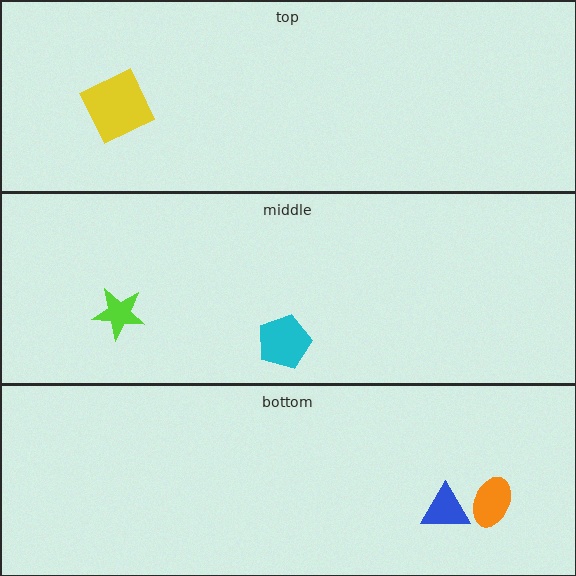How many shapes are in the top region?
1.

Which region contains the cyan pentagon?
The middle region.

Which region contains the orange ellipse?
The bottom region.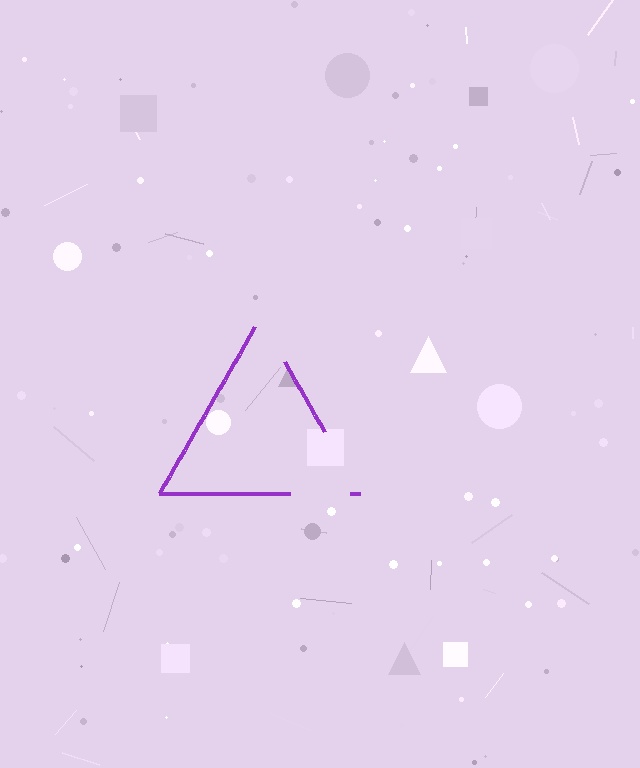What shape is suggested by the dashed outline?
The dashed outline suggests a triangle.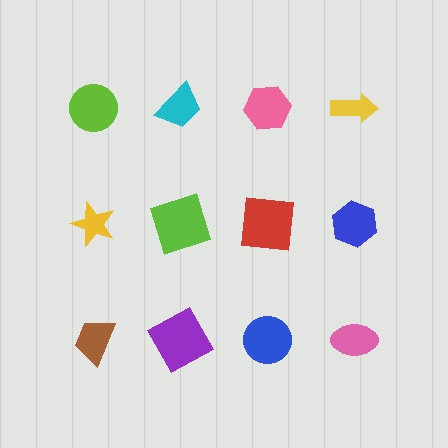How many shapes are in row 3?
4 shapes.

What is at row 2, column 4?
A blue hexagon.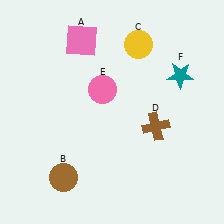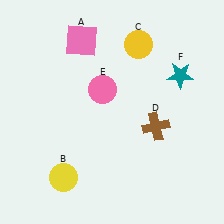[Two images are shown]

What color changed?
The circle (B) changed from brown in Image 1 to yellow in Image 2.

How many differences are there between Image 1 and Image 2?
There is 1 difference between the two images.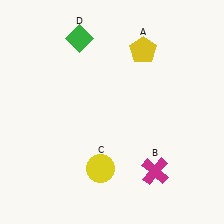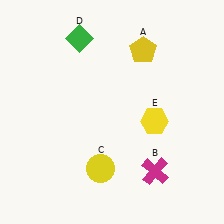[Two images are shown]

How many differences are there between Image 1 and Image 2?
There is 1 difference between the two images.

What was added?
A yellow hexagon (E) was added in Image 2.